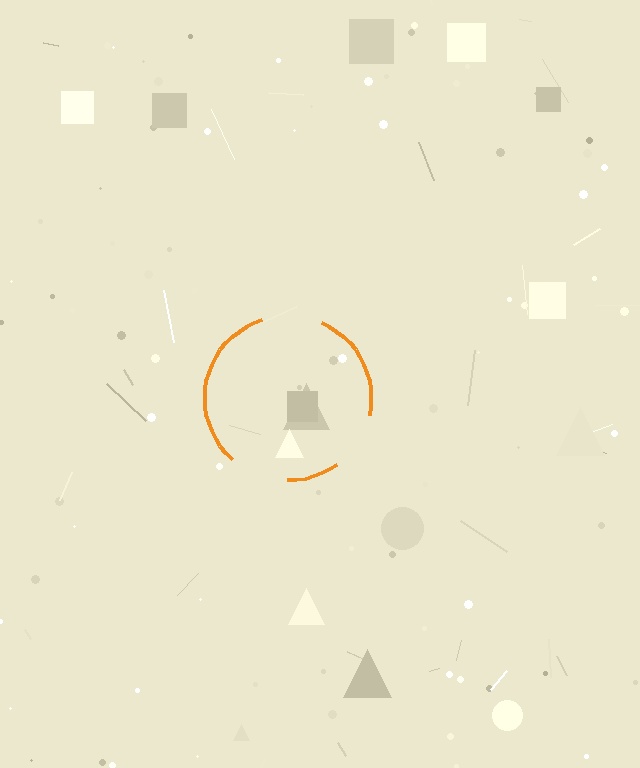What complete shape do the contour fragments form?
The contour fragments form a circle.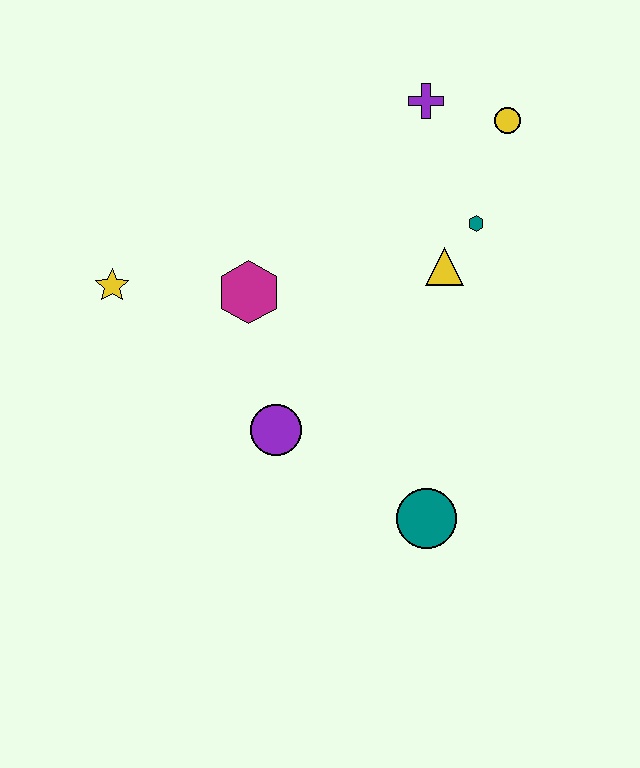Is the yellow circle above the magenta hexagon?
Yes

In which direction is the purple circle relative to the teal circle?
The purple circle is to the left of the teal circle.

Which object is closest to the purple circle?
The magenta hexagon is closest to the purple circle.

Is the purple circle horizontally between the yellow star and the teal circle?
Yes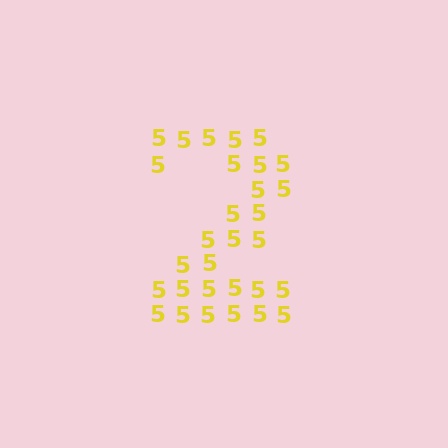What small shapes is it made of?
It is made of small digit 5's.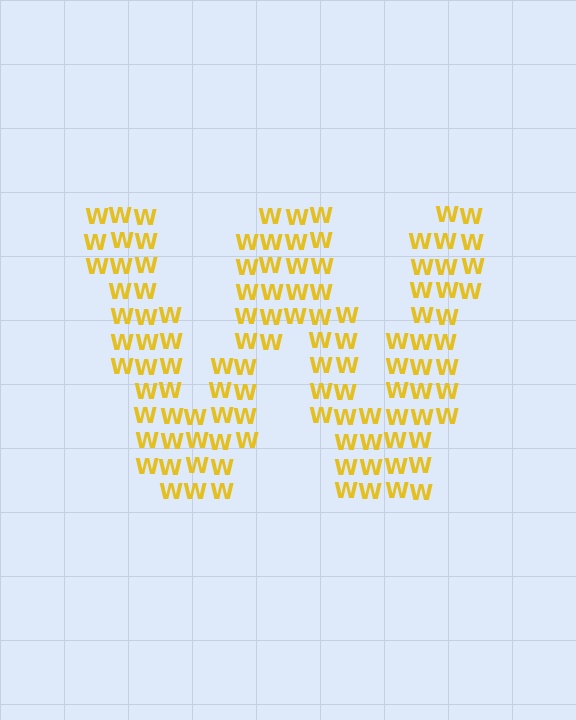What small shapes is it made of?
It is made of small letter W's.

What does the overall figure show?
The overall figure shows the letter W.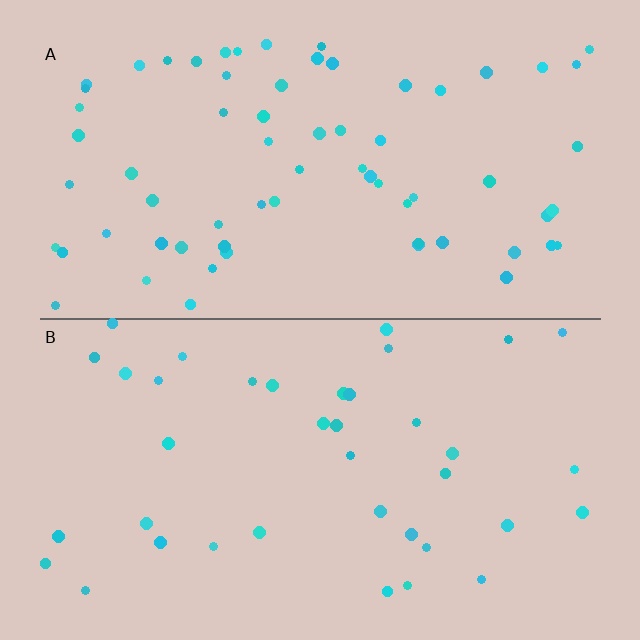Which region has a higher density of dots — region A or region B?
A (the top).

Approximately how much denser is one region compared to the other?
Approximately 1.7× — region A over region B.